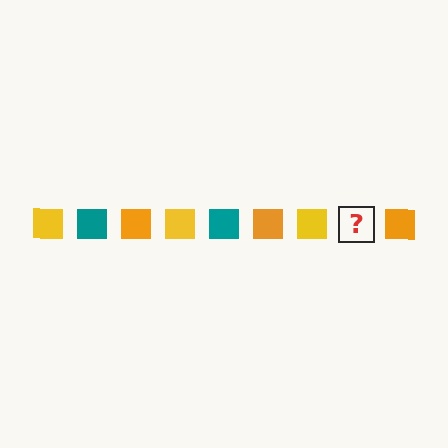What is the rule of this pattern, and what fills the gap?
The rule is that the pattern cycles through yellow, teal, orange squares. The gap should be filled with a teal square.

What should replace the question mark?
The question mark should be replaced with a teal square.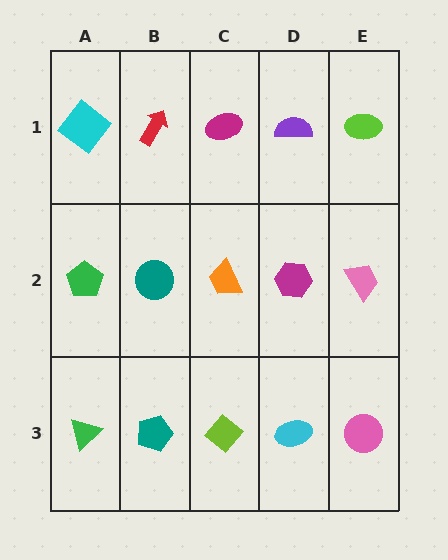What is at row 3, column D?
A cyan ellipse.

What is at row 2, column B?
A teal circle.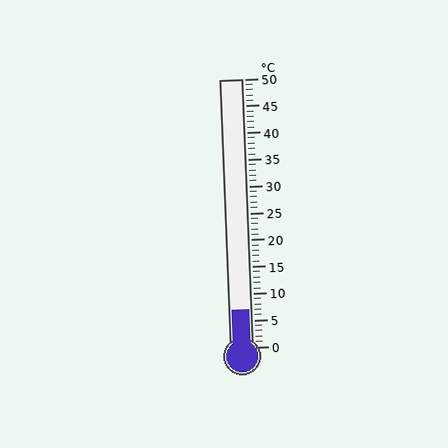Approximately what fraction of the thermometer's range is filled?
The thermometer is filled to approximately 15% of its range.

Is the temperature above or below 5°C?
The temperature is above 5°C.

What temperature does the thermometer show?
The thermometer shows approximately 7°C.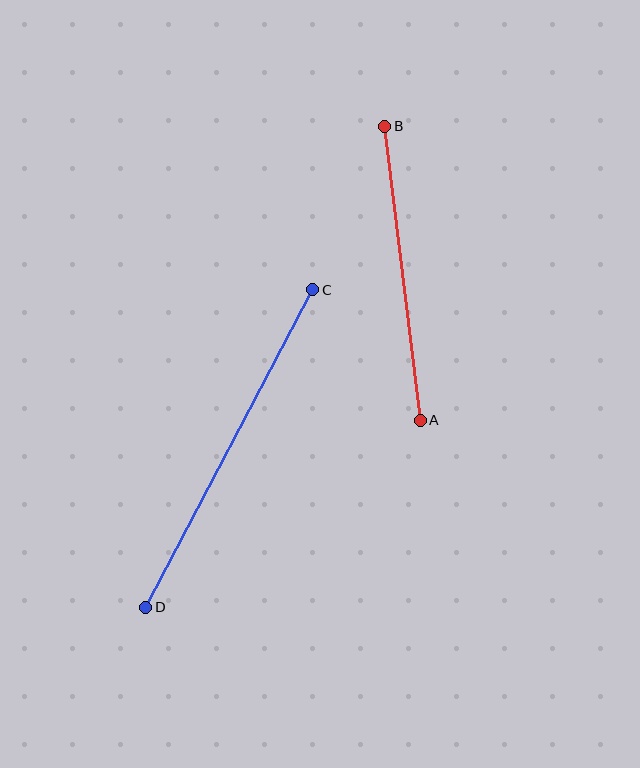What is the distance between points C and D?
The distance is approximately 359 pixels.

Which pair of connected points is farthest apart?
Points C and D are farthest apart.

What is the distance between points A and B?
The distance is approximately 297 pixels.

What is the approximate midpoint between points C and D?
The midpoint is at approximately (229, 448) pixels.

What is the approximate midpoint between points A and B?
The midpoint is at approximately (402, 273) pixels.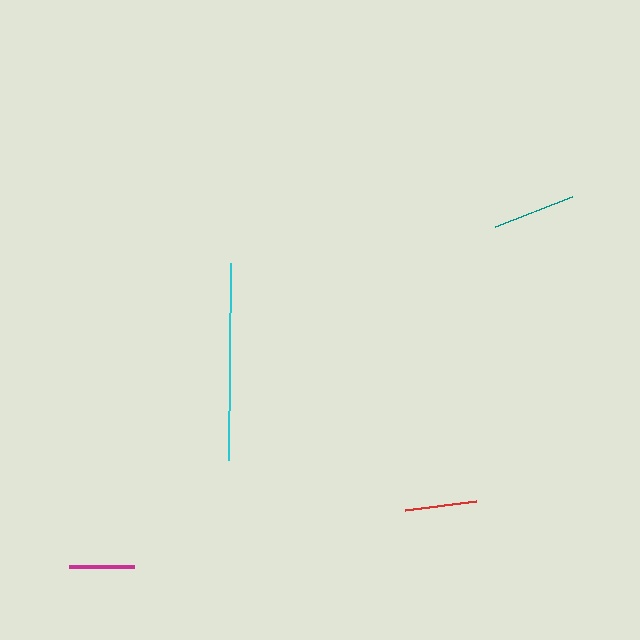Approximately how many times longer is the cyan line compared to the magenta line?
The cyan line is approximately 3.0 times the length of the magenta line.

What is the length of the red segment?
The red segment is approximately 71 pixels long.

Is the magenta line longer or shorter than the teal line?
The teal line is longer than the magenta line.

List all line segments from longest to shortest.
From longest to shortest: cyan, teal, red, magenta.